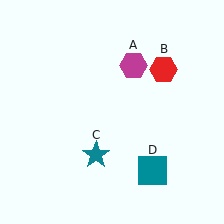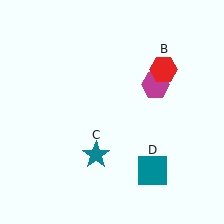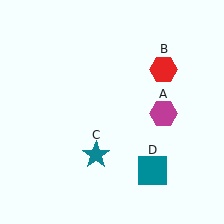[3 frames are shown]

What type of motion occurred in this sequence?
The magenta hexagon (object A) rotated clockwise around the center of the scene.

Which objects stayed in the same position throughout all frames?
Red hexagon (object B) and teal star (object C) and teal square (object D) remained stationary.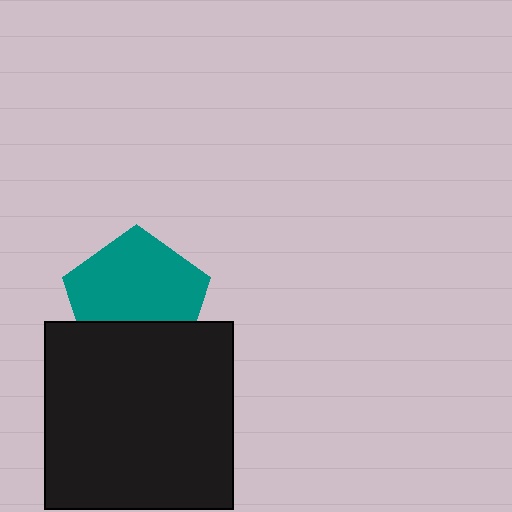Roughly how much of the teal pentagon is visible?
Most of it is visible (roughly 68%).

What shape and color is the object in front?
The object in front is a black rectangle.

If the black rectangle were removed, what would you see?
You would see the complete teal pentagon.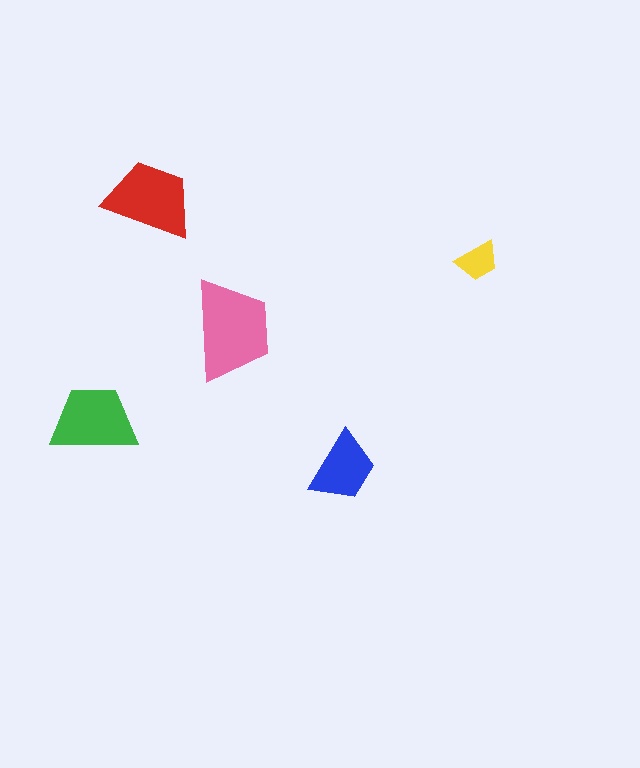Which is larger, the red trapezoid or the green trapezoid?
The red one.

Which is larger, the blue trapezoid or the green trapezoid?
The green one.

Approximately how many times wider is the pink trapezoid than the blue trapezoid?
About 1.5 times wider.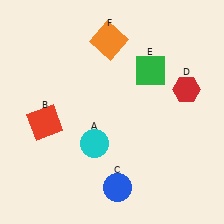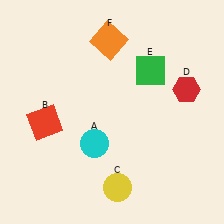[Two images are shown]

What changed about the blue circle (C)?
In Image 1, C is blue. In Image 2, it changed to yellow.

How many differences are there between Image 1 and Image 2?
There is 1 difference between the two images.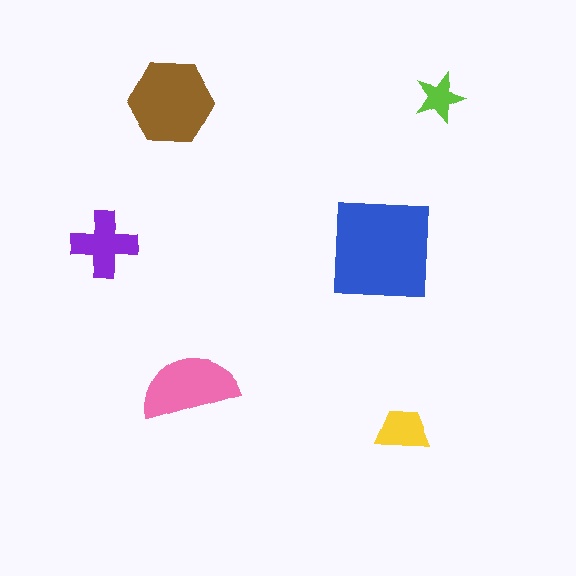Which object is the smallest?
The lime star.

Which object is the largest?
The blue square.